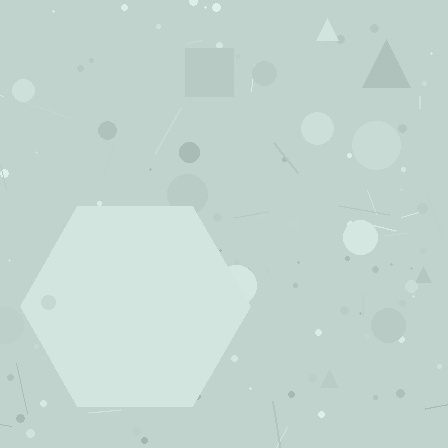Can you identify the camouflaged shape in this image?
The camouflaged shape is a hexagon.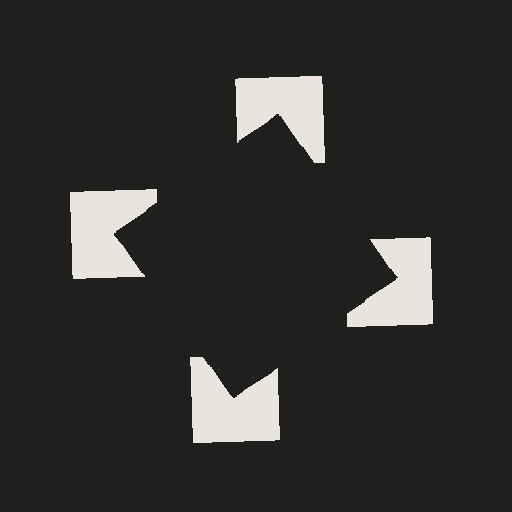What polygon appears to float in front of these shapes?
An illusory square — its edges are inferred from the aligned wedge cuts in the notched squares, not physically drawn.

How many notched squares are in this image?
There are 4 — one at each vertex of the illusory square.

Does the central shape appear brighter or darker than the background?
It typically appears slightly darker than the background, even though no actual brightness change is drawn.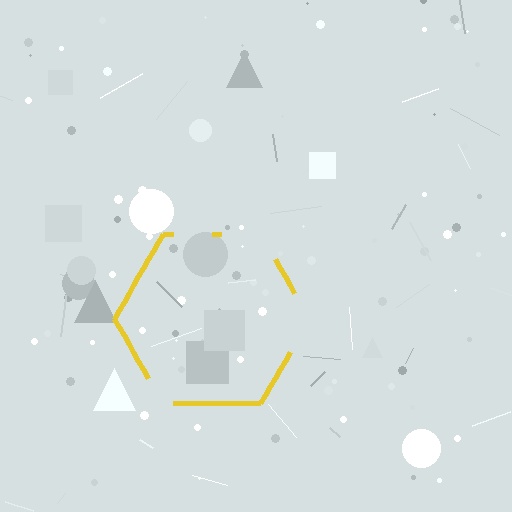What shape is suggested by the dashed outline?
The dashed outline suggests a hexagon.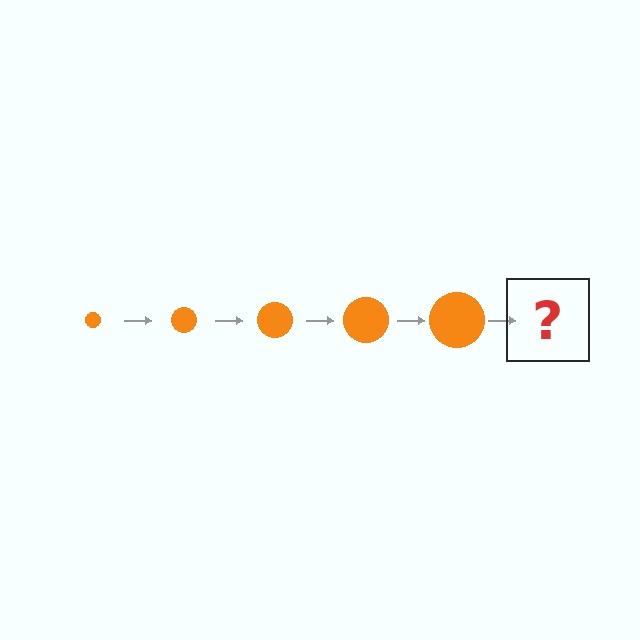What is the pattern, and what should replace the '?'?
The pattern is that the circle gets progressively larger each step. The '?' should be an orange circle, larger than the previous one.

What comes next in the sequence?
The next element should be an orange circle, larger than the previous one.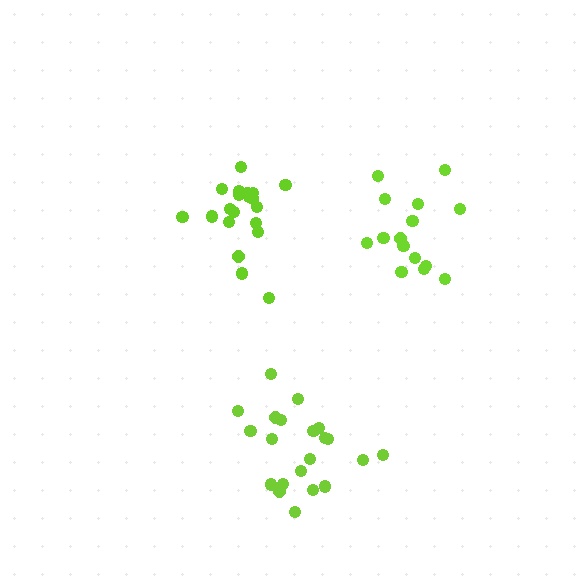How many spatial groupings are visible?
There are 3 spatial groupings.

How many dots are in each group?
Group 1: 21 dots, Group 2: 20 dots, Group 3: 15 dots (56 total).